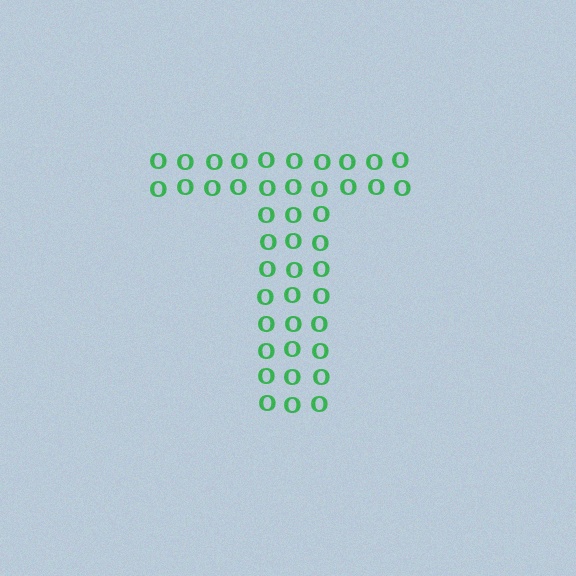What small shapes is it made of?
It is made of small letter O's.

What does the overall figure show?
The overall figure shows the letter T.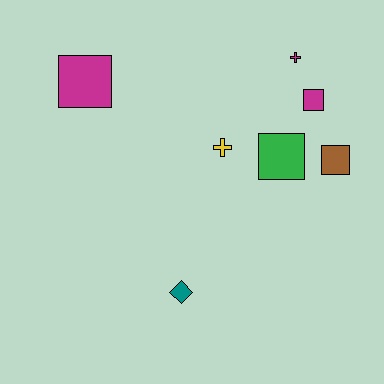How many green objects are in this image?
There is 1 green object.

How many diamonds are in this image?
There is 1 diamond.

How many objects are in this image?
There are 7 objects.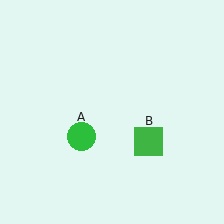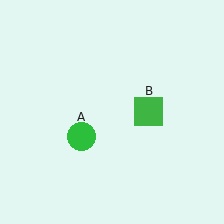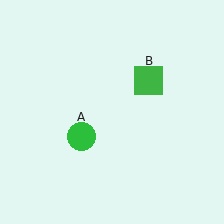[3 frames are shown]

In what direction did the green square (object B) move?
The green square (object B) moved up.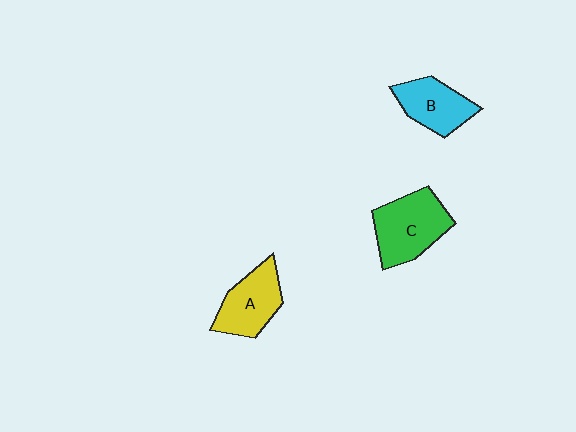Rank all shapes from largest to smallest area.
From largest to smallest: C (green), A (yellow), B (cyan).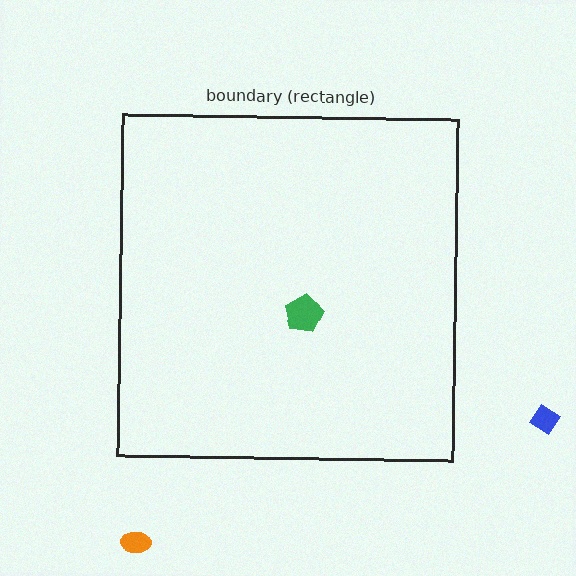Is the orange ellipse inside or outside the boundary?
Outside.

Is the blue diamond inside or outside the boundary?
Outside.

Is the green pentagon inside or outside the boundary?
Inside.